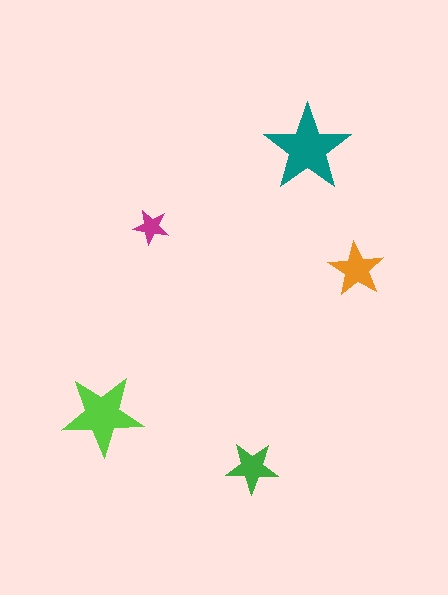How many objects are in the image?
There are 5 objects in the image.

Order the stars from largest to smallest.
the teal one, the lime one, the orange one, the green one, the magenta one.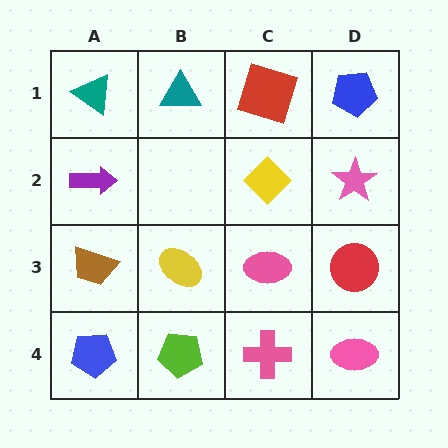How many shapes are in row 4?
4 shapes.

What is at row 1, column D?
A blue pentagon.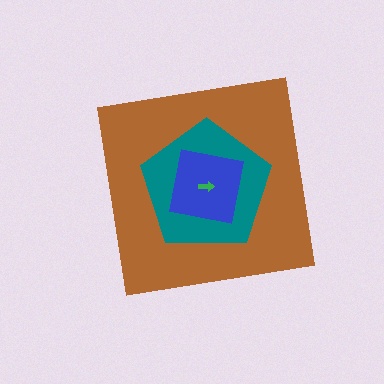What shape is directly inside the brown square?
The teal pentagon.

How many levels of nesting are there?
4.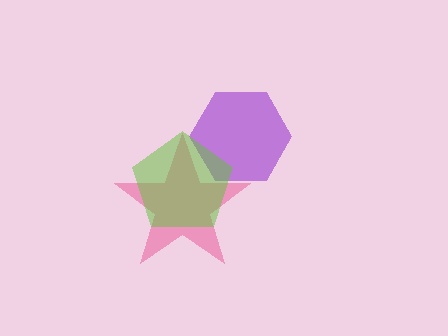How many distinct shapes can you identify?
There are 3 distinct shapes: a purple hexagon, a pink star, a lime pentagon.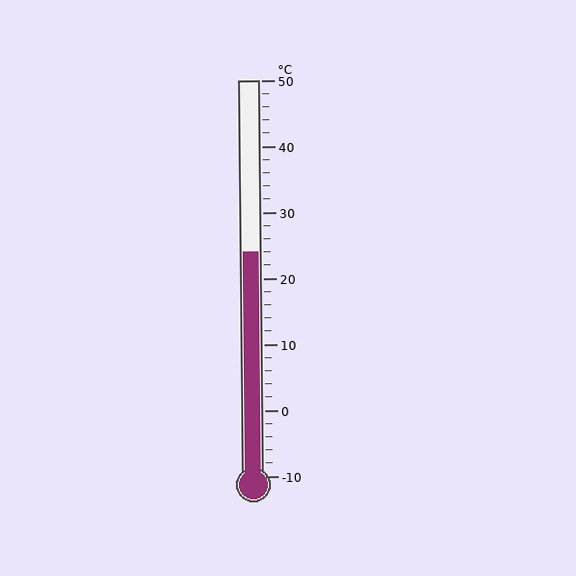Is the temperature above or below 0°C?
The temperature is above 0°C.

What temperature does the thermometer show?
The thermometer shows approximately 24°C.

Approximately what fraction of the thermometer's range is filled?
The thermometer is filled to approximately 55% of its range.